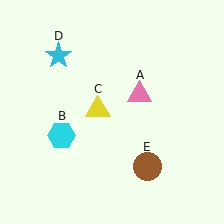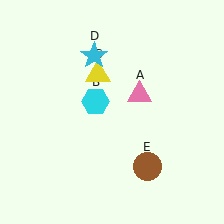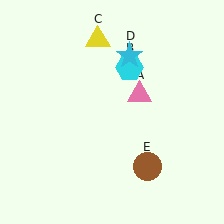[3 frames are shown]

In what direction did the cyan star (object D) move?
The cyan star (object D) moved right.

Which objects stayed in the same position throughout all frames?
Pink triangle (object A) and brown circle (object E) remained stationary.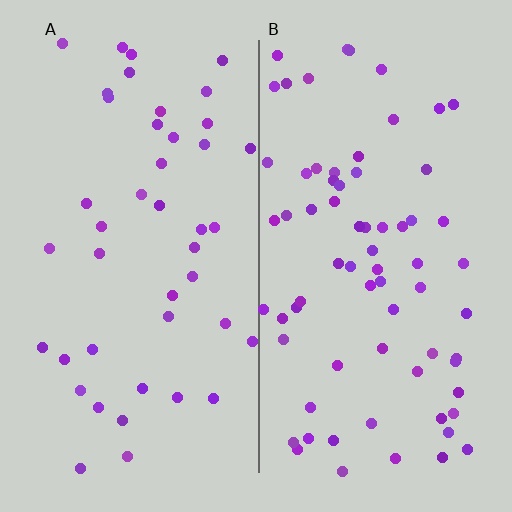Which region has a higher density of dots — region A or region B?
B (the right).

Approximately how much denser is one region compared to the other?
Approximately 1.7× — region B over region A.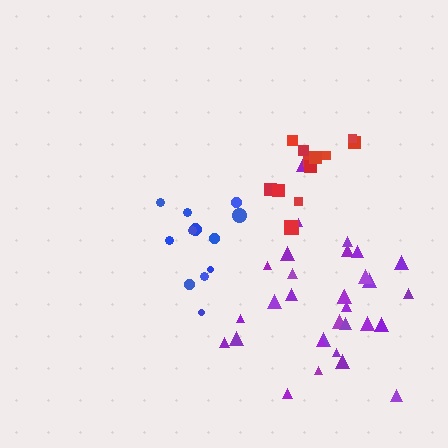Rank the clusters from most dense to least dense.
red, purple, blue.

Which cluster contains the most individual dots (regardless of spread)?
Purple (31).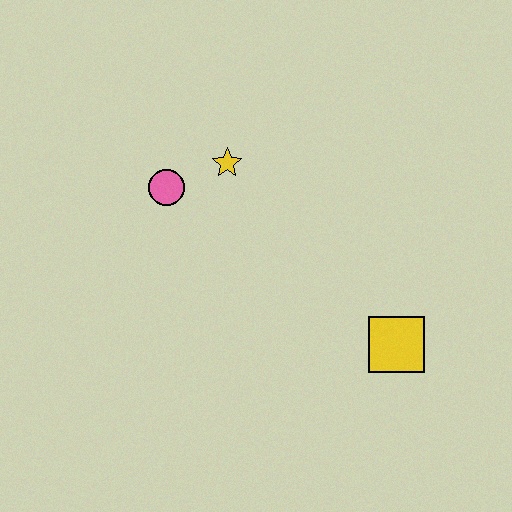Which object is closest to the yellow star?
The pink circle is closest to the yellow star.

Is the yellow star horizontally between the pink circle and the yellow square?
Yes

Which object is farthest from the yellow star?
The yellow square is farthest from the yellow star.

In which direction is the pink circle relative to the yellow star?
The pink circle is to the left of the yellow star.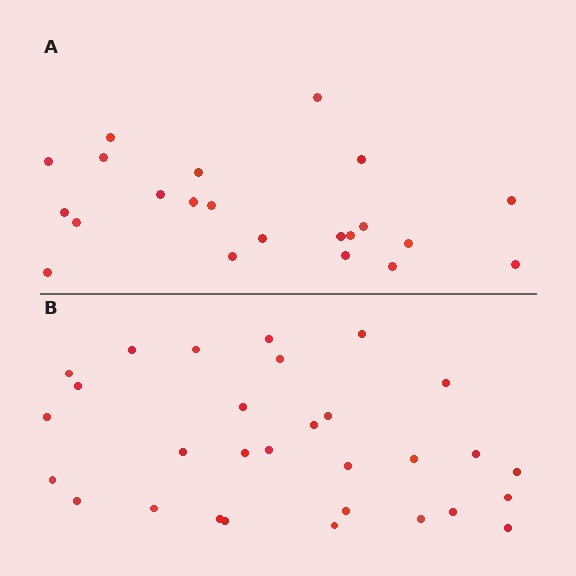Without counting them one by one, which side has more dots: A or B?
Region B (the bottom region) has more dots.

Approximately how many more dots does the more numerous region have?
Region B has roughly 8 or so more dots than region A.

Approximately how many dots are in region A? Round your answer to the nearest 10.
About 20 dots. (The exact count is 22, which rounds to 20.)